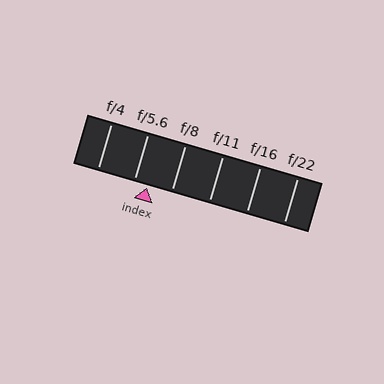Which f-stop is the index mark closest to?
The index mark is closest to f/5.6.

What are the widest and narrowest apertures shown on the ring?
The widest aperture shown is f/4 and the narrowest is f/22.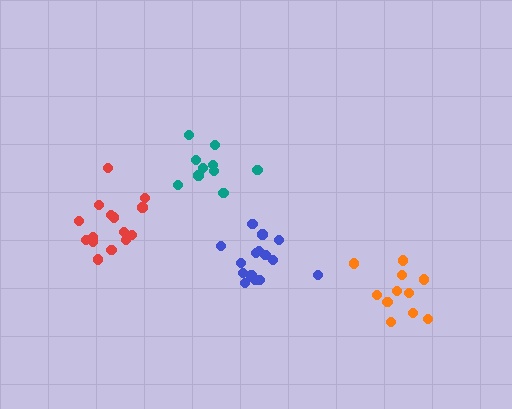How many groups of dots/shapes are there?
There are 4 groups.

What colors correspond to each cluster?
The clusters are colored: blue, teal, orange, red.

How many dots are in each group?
Group 1: 15 dots, Group 2: 10 dots, Group 3: 11 dots, Group 4: 15 dots (51 total).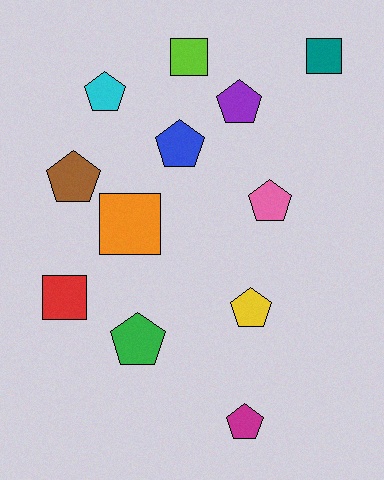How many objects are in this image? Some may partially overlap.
There are 12 objects.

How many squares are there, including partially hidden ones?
There are 4 squares.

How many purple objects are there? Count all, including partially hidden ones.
There is 1 purple object.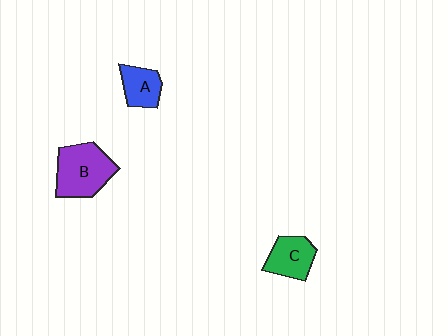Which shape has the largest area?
Shape B (purple).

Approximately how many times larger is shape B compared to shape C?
Approximately 1.5 times.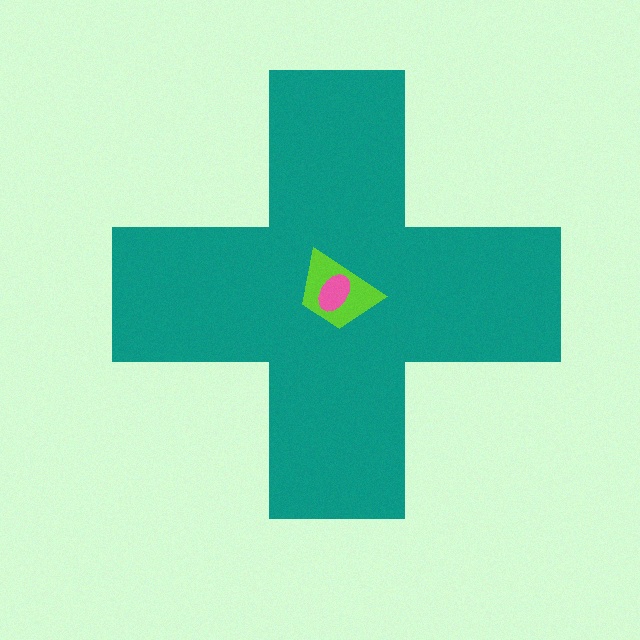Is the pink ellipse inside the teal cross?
Yes.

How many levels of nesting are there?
3.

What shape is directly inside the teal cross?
The lime trapezoid.